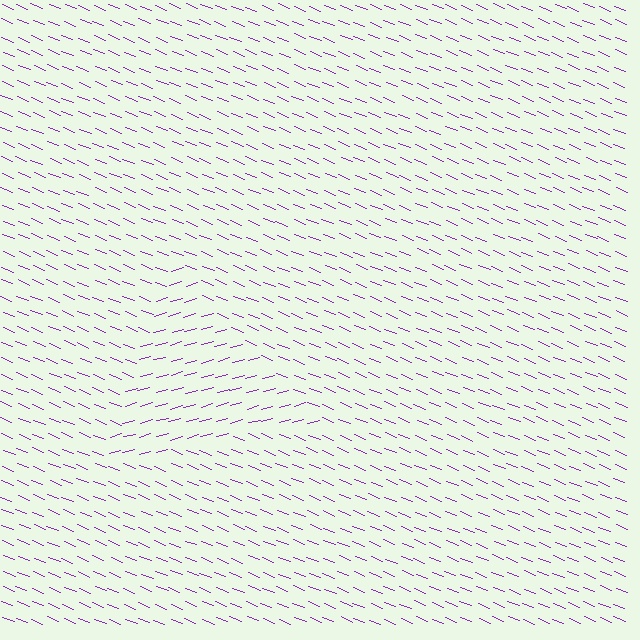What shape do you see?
I see a triangle.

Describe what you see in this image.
The image is filled with small purple line segments. A triangle region in the image has lines oriented differently from the surrounding lines, creating a visible texture boundary.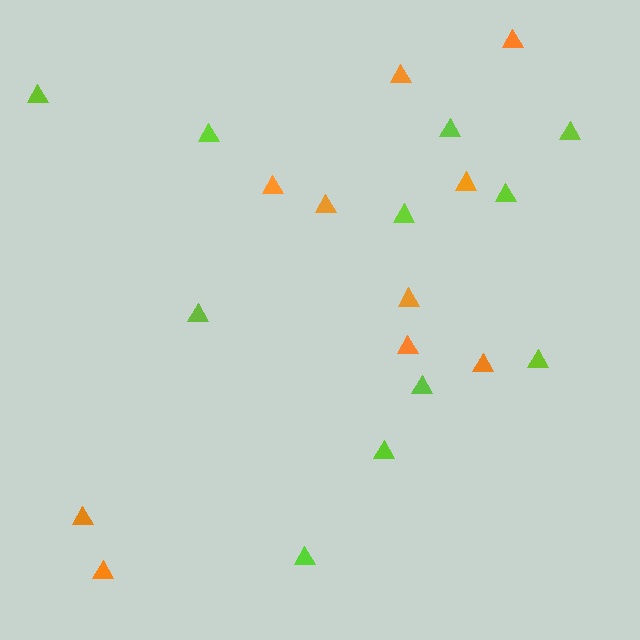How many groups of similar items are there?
There are 2 groups: one group of lime triangles (11) and one group of orange triangles (10).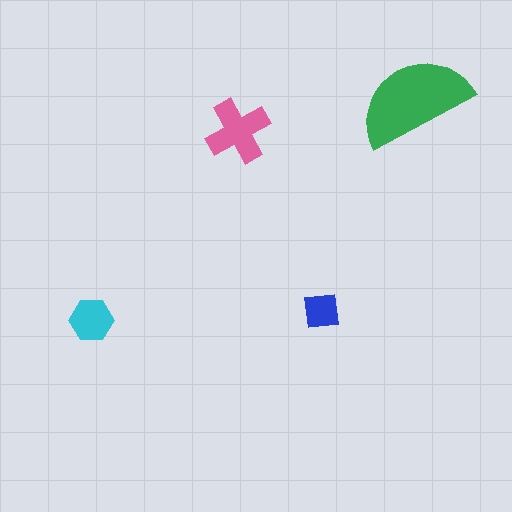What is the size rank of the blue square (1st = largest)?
4th.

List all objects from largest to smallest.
The green semicircle, the pink cross, the cyan hexagon, the blue square.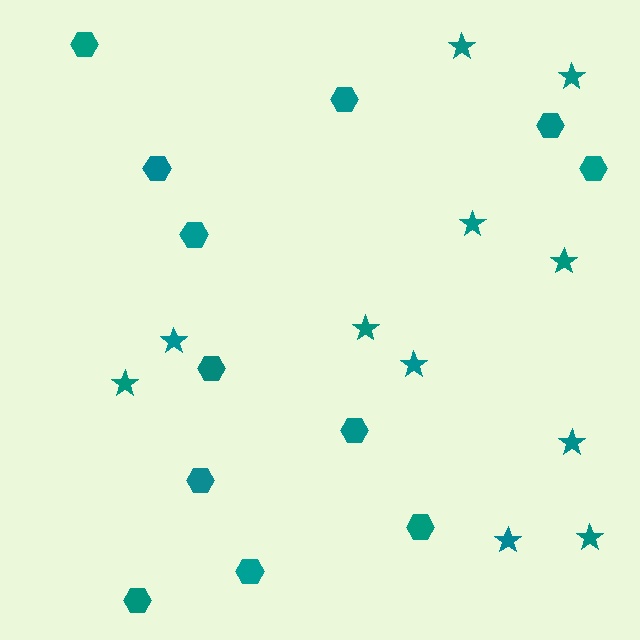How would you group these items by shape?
There are 2 groups: one group of hexagons (12) and one group of stars (11).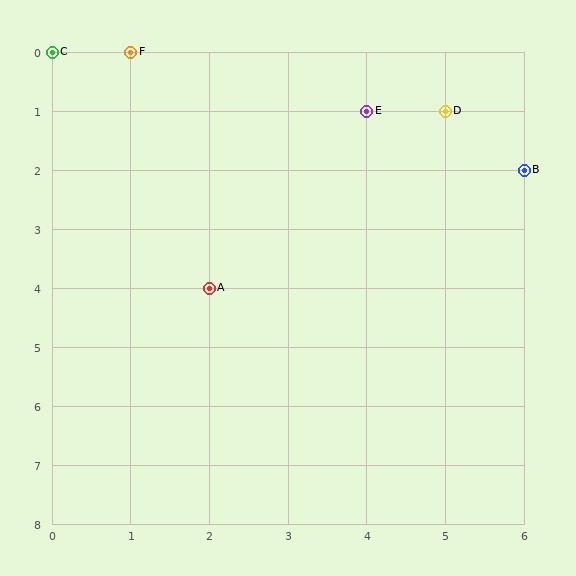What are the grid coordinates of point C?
Point C is at grid coordinates (0, 0).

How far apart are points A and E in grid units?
Points A and E are 2 columns and 3 rows apart (about 3.6 grid units diagonally).